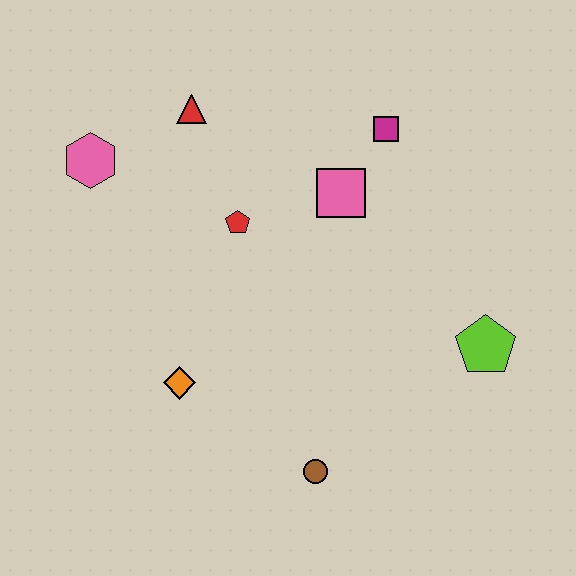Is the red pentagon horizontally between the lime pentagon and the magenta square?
No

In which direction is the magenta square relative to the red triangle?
The magenta square is to the right of the red triangle.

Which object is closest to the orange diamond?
The brown circle is closest to the orange diamond.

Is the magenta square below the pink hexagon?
No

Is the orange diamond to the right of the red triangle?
No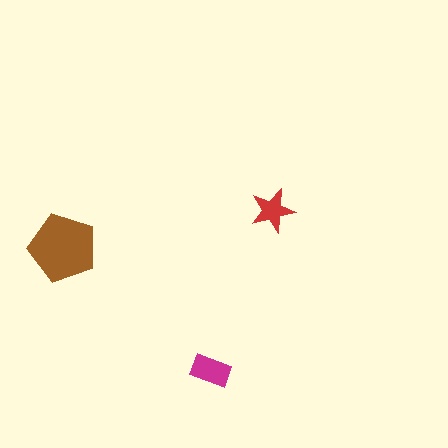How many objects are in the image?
There are 3 objects in the image.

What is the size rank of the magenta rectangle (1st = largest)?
2nd.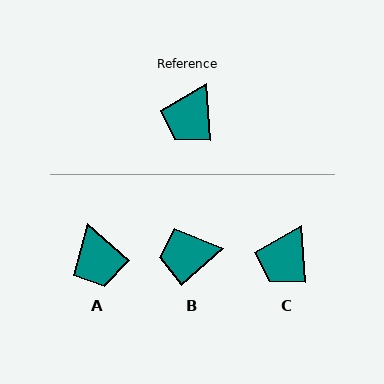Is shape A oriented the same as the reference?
No, it is off by about 46 degrees.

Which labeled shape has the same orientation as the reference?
C.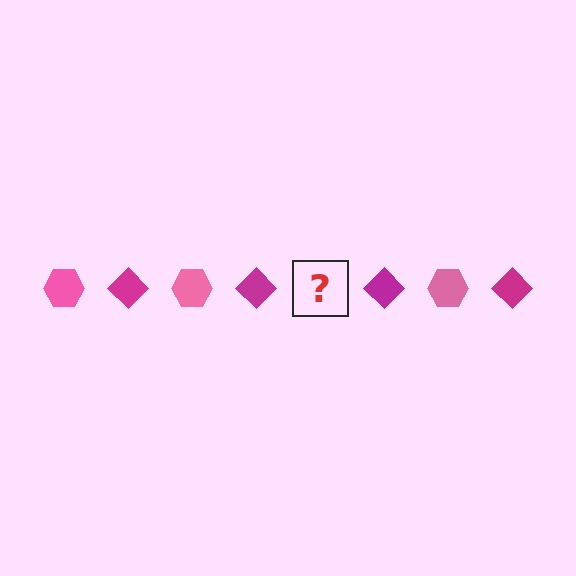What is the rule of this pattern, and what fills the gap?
The rule is that the pattern alternates between pink hexagon and magenta diamond. The gap should be filled with a pink hexagon.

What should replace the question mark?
The question mark should be replaced with a pink hexagon.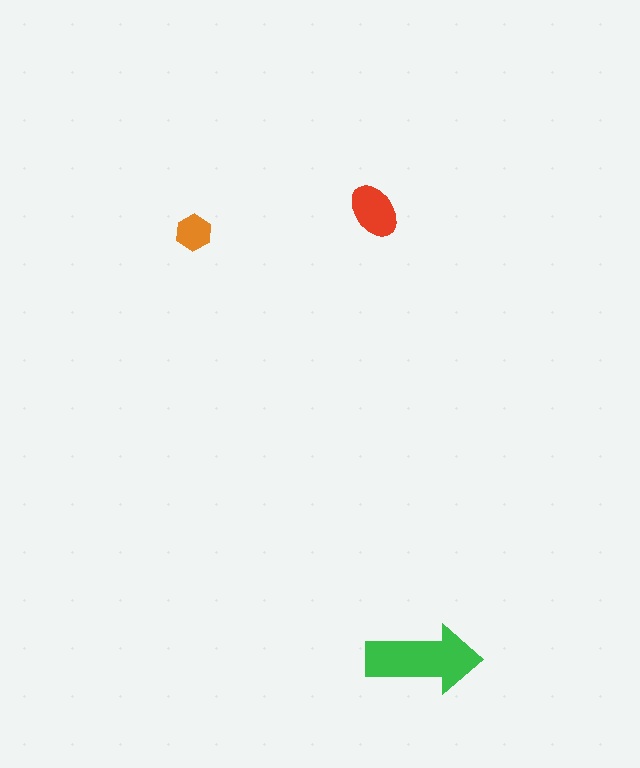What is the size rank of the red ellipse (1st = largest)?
2nd.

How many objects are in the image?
There are 3 objects in the image.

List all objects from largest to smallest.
The green arrow, the red ellipse, the orange hexagon.